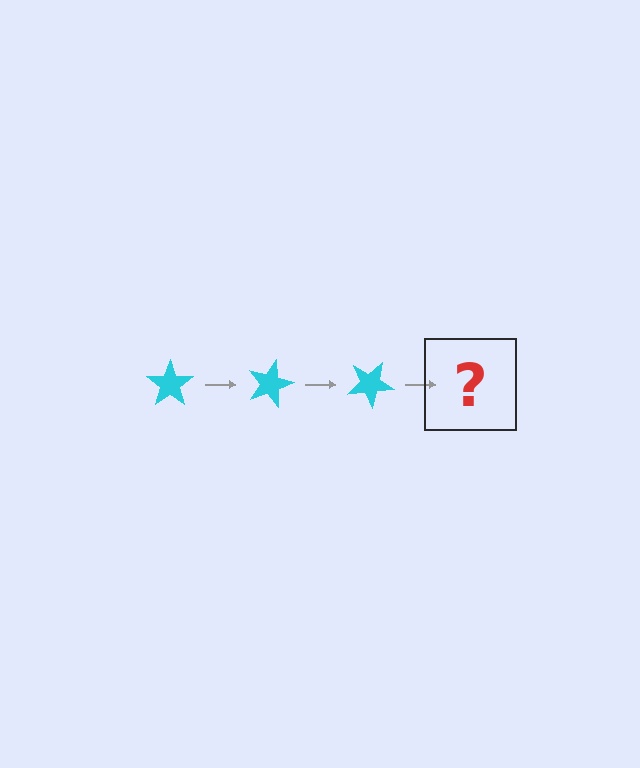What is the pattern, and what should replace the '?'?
The pattern is that the star rotates 15 degrees each step. The '?' should be a cyan star rotated 45 degrees.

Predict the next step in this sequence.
The next step is a cyan star rotated 45 degrees.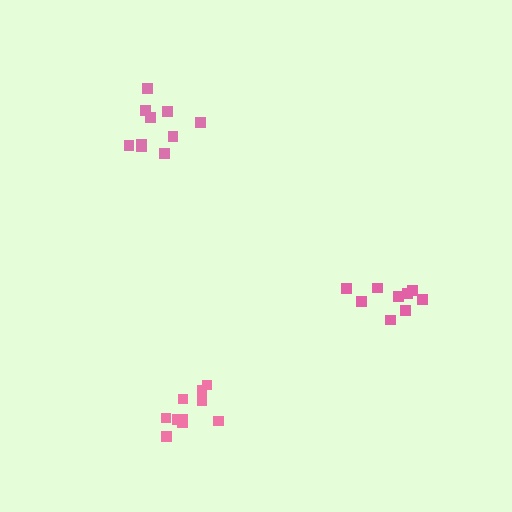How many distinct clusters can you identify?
There are 3 distinct clusters.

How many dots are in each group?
Group 1: 10 dots, Group 2: 9 dots, Group 3: 10 dots (29 total).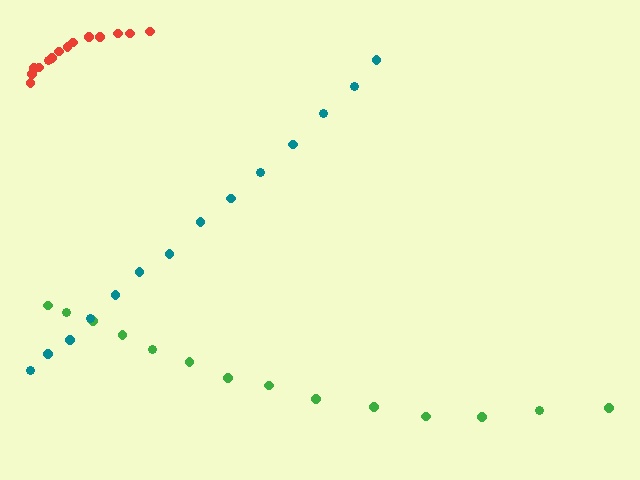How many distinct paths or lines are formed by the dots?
There are 3 distinct paths.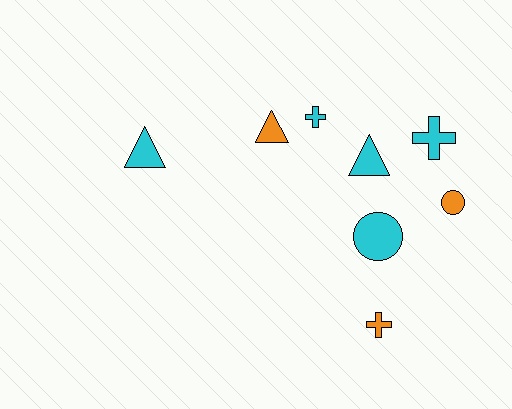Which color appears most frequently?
Cyan, with 5 objects.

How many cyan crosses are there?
There are 2 cyan crosses.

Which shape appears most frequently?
Triangle, with 3 objects.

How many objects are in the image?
There are 8 objects.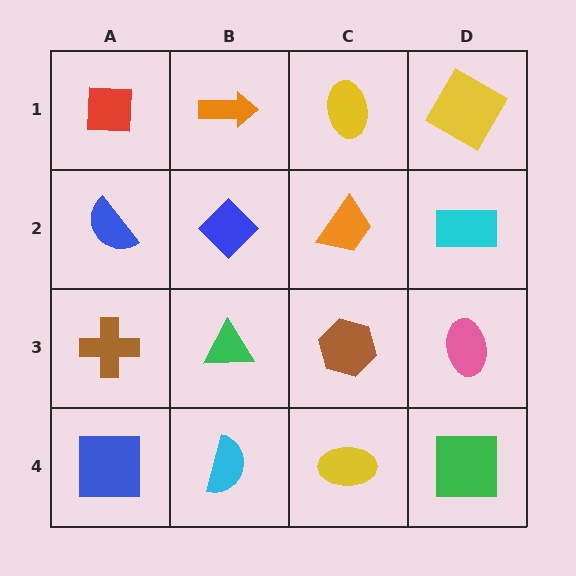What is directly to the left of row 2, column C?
A blue diamond.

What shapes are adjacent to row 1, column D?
A cyan rectangle (row 2, column D), a yellow ellipse (row 1, column C).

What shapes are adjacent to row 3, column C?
An orange trapezoid (row 2, column C), a yellow ellipse (row 4, column C), a green triangle (row 3, column B), a pink ellipse (row 3, column D).